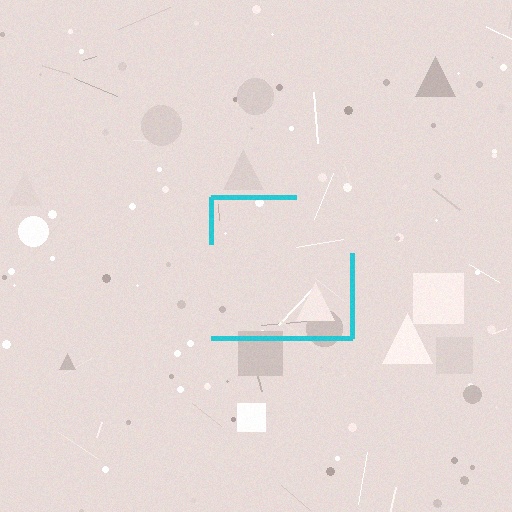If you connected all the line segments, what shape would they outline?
They would outline a square.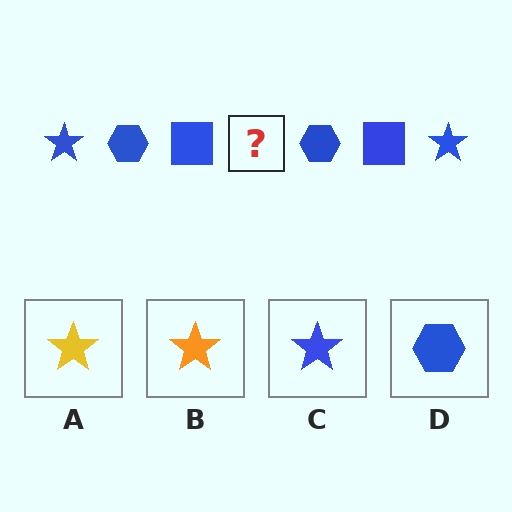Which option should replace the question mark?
Option C.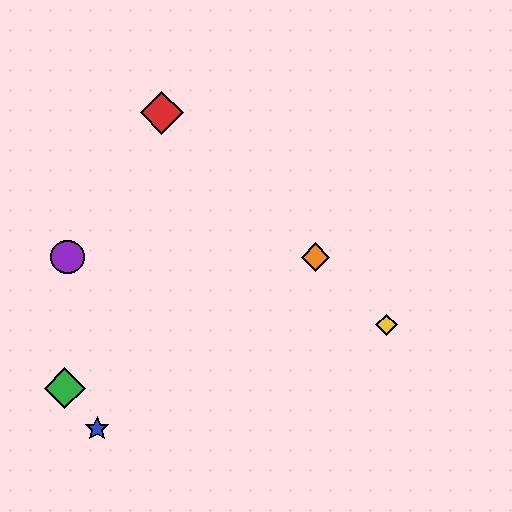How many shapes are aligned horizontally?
2 shapes (the purple circle, the orange diamond) are aligned horizontally.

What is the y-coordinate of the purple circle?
The purple circle is at y≈257.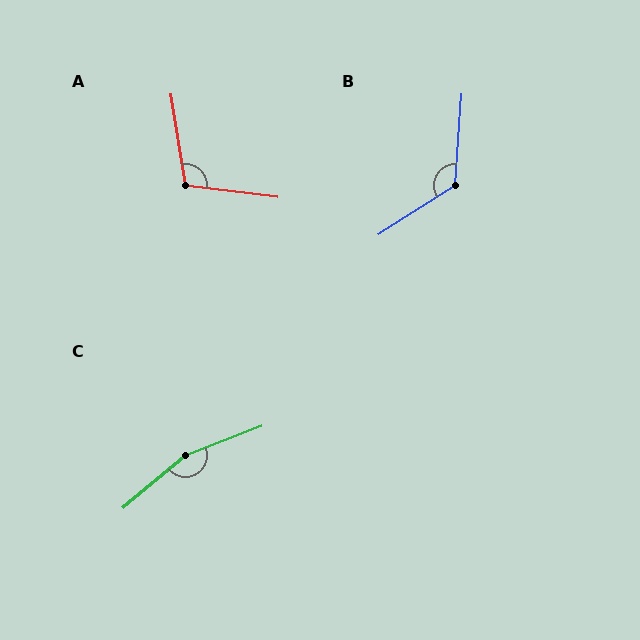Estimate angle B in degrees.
Approximately 127 degrees.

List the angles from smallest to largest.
A (106°), B (127°), C (161°).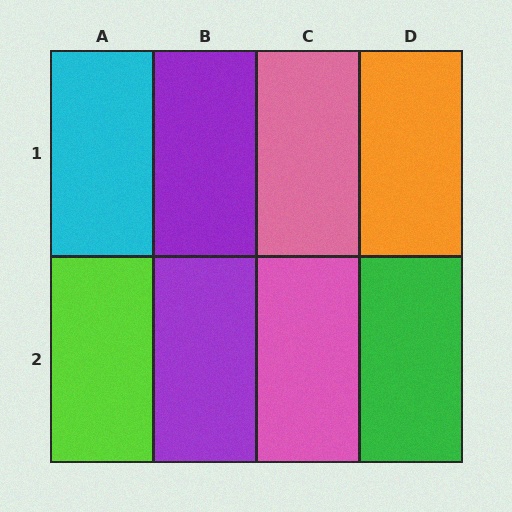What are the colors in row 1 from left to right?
Cyan, purple, pink, orange.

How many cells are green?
1 cell is green.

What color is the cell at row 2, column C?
Pink.